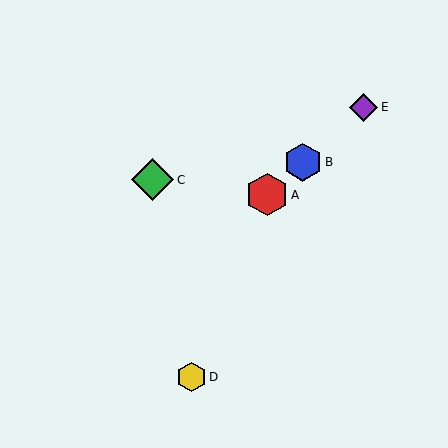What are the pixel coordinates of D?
Object D is at (191, 377).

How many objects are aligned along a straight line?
3 objects (A, B, E) are aligned along a straight line.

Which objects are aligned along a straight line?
Objects A, B, E are aligned along a straight line.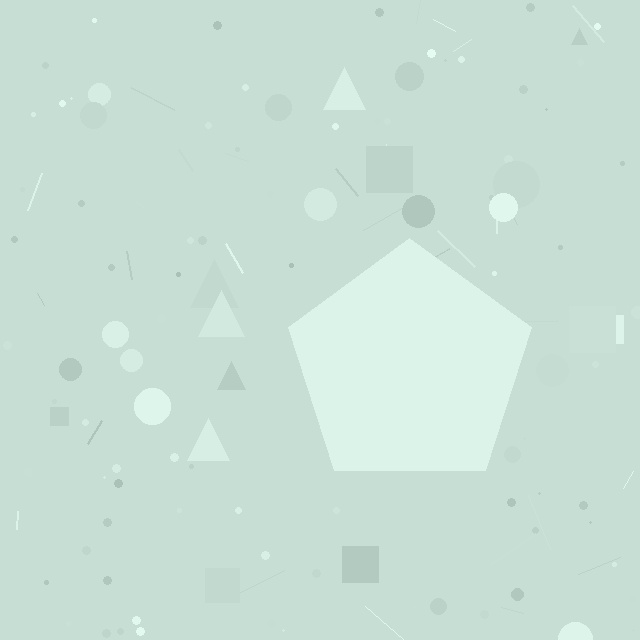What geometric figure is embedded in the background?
A pentagon is embedded in the background.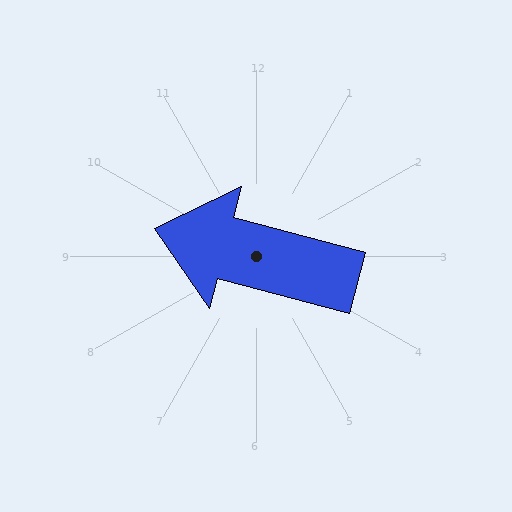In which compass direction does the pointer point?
West.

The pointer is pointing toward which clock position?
Roughly 9 o'clock.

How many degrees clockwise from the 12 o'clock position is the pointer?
Approximately 285 degrees.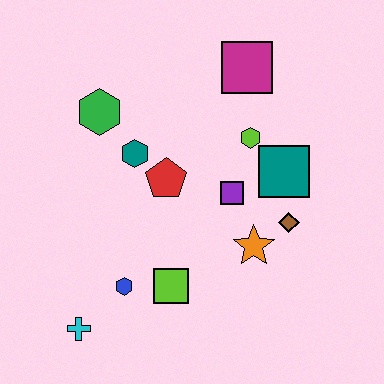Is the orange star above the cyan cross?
Yes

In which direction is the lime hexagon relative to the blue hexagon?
The lime hexagon is above the blue hexagon.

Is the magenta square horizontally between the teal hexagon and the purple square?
No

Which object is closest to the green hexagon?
The teal hexagon is closest to the green hexagon.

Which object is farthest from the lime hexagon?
The cyan cross is farthest from the lime hexagon.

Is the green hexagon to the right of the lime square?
No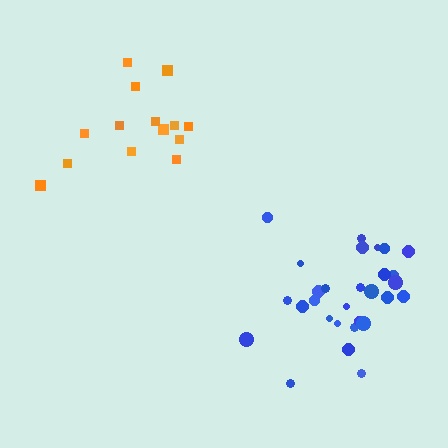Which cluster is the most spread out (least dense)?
Orange.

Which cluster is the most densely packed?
Blue.